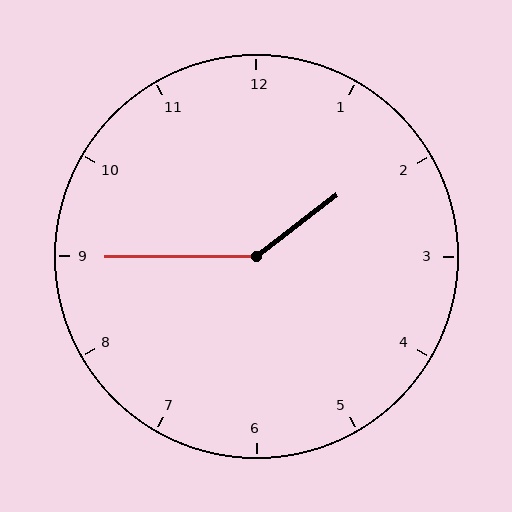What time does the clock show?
1:45.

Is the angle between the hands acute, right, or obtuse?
It is obtuse.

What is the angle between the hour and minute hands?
Approximately 142 degrees.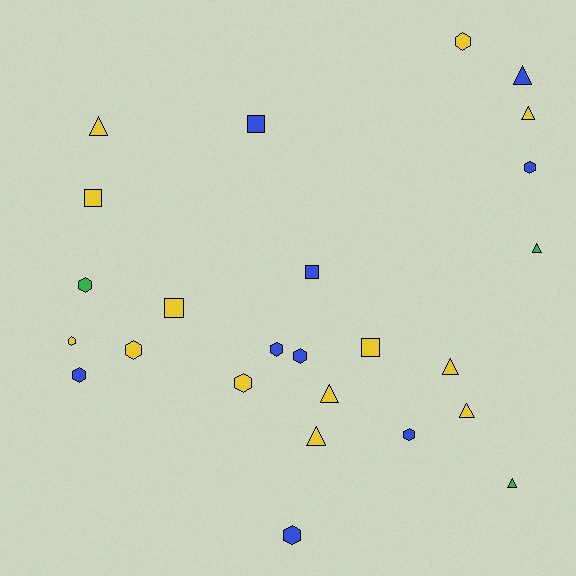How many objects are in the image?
There are 25 objects.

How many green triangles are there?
There are 2 green triangles.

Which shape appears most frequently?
Hexagon, with 11 objects.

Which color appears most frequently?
Yellow, with 13 objects.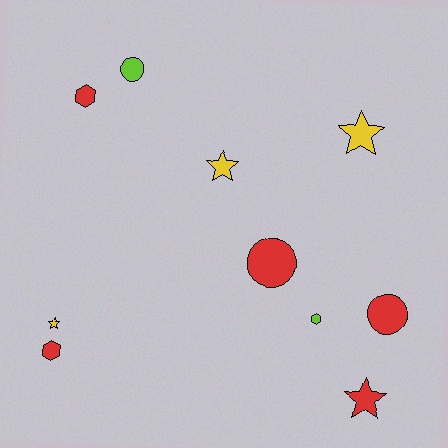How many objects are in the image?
There are 10 objects.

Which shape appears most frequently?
Star, with 4 objects.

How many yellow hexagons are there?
There are no yellow hexagons.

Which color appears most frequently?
Red, with 5 objects.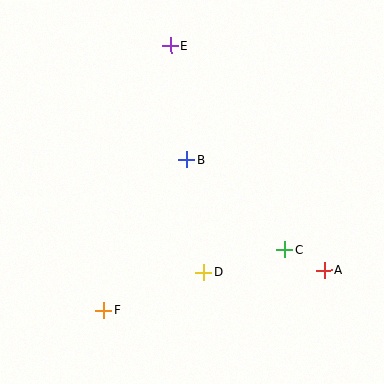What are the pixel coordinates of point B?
Point B is at (187, 160).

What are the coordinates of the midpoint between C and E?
The midpoint between C and E is at (228, 148).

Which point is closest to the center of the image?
Point B at (187, 160) is closest to the center.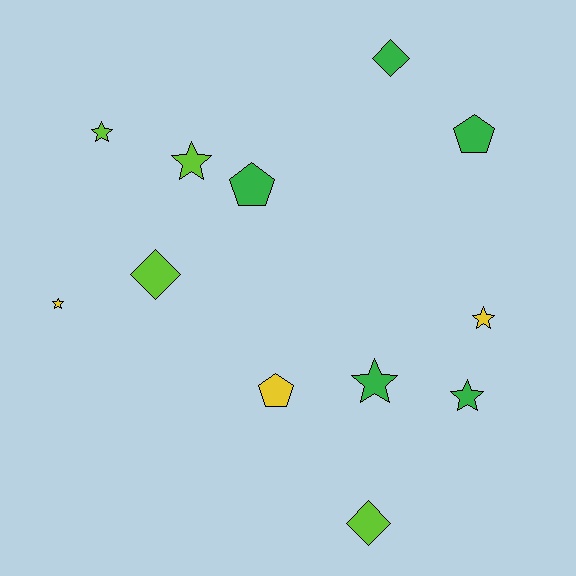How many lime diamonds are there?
There are 2 lime diamonds.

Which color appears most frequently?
Green, with 5 objects.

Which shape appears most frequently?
Star, with 6 objects.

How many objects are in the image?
There are 12 objects.